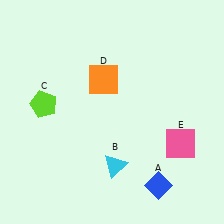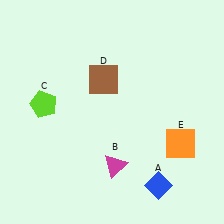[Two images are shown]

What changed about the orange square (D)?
In Image 1, D is orange. In Image 2, it changed to brown.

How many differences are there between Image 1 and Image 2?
There are 3 differences between the two images.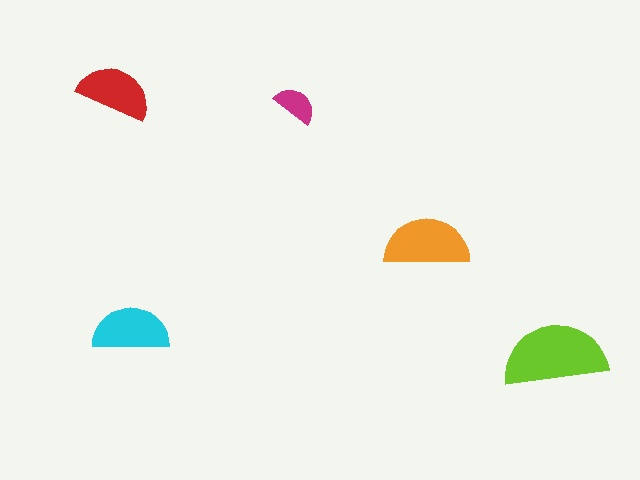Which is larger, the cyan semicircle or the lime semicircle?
The lime one.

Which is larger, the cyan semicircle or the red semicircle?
The cyan one.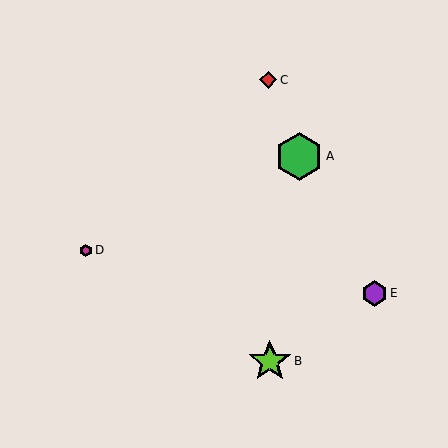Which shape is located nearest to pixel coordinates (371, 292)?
The purple hexagon (labeled E) at (374, 293) is nearest to that location.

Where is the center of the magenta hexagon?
The center of the magenta hexagon is at (86, 250).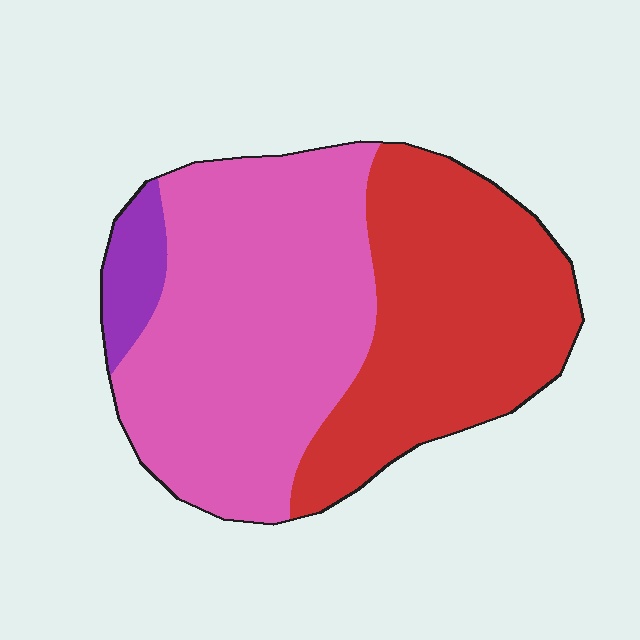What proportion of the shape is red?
Red takes up between a quarter and a half of the shape.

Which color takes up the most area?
Pink, at roughly 55%.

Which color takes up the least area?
Purple, at roughly 5%.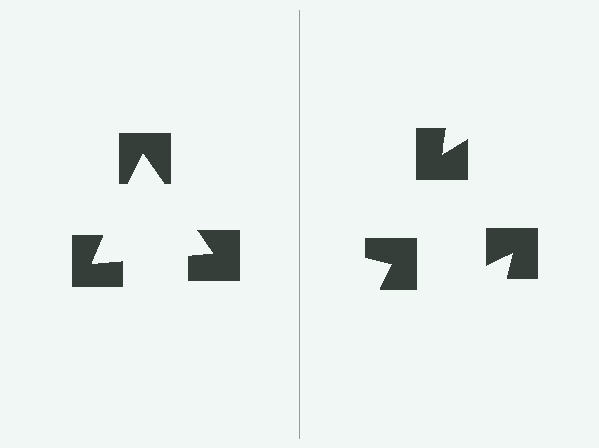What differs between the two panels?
The notched squares are positioned identically on both sides; only the wedge orientations differ. On the left they align to a triangle; on the right they are misaligned.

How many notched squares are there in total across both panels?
6 — 3 on each side.